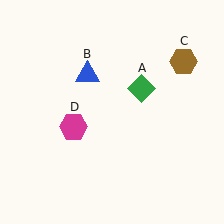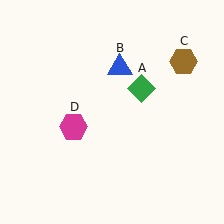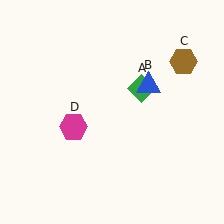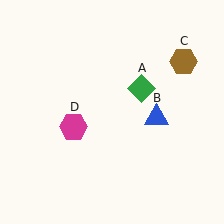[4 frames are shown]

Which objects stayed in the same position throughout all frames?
Green diamond (object A) and brown hexagon (object C) and magenta hexagon (object D) remained stationary.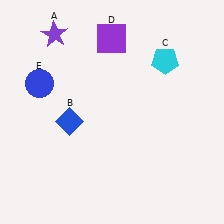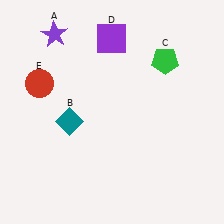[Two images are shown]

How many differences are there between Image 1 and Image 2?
There are 3 differences between the two images.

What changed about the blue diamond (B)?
In Image 1, B is blue. In Image 2, it changed to teal.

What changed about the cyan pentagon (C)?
In Image 1, C is cyan. In Image 2, it changed to green.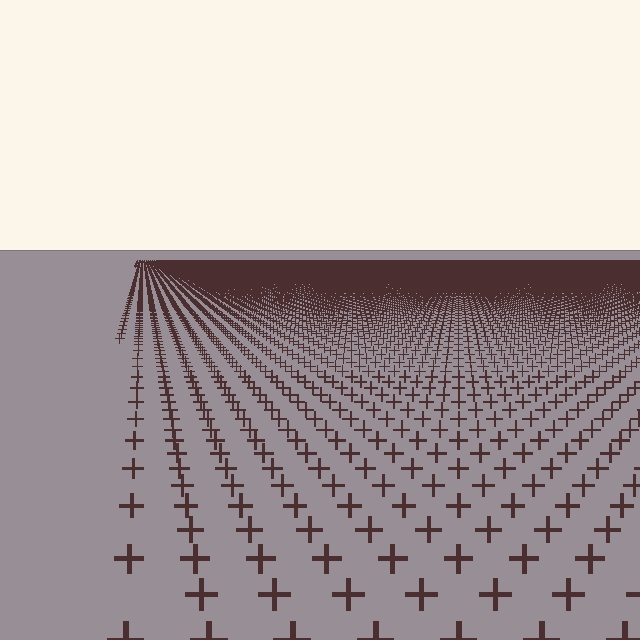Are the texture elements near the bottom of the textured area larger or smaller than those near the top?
Larger. Near the bottom, elements are closer to the viewer and appear at a bigger on-screen size.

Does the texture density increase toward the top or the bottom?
Density increases toward the top.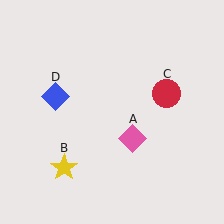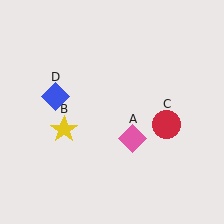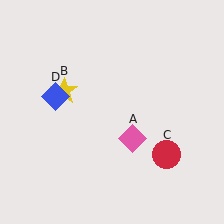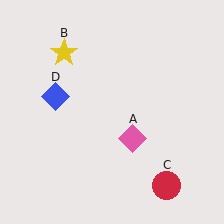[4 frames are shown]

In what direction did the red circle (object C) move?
The red circle (object C) moved down.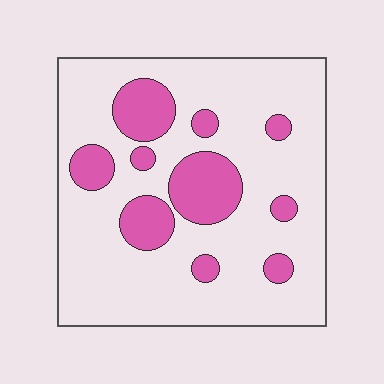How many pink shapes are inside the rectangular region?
10.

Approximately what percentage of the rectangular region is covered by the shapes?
Approximately 20%.